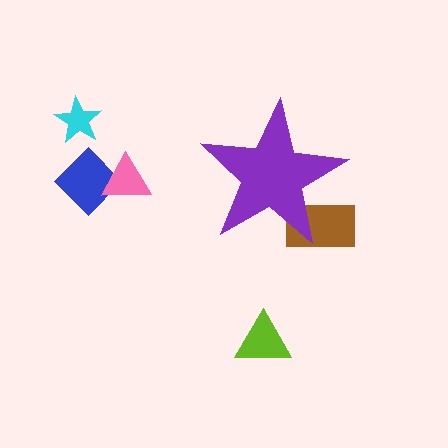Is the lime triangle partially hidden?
No, the lime triangle is fully visible.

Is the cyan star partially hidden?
No, the cyan star is fully visible.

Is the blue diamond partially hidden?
No, the blue diamond is fully visible.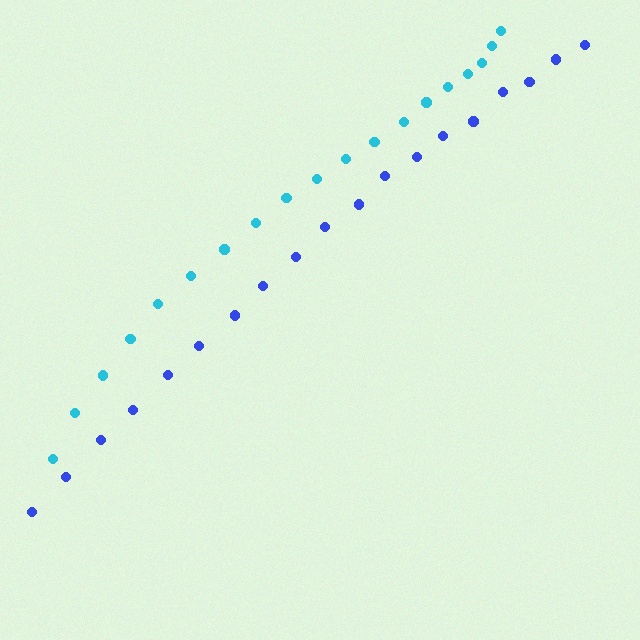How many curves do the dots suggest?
There are 2 distinct paths.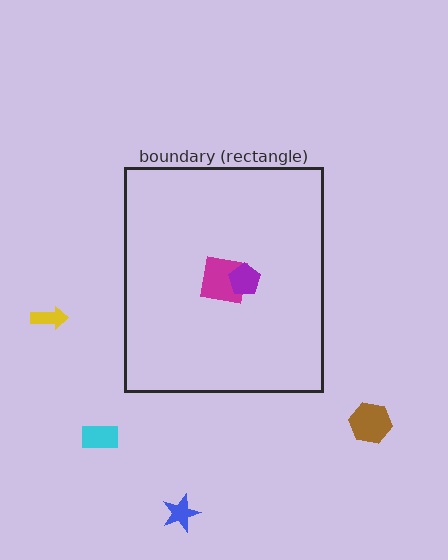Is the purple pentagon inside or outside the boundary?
Inside.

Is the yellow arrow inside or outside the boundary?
Outside.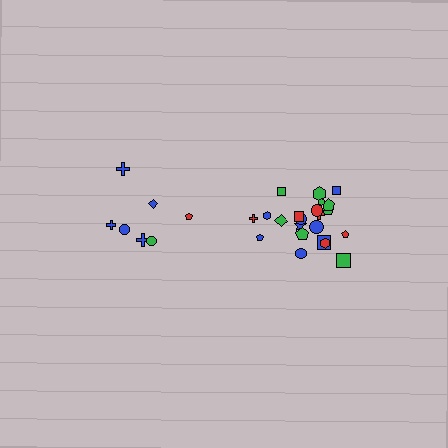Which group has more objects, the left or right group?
The right group.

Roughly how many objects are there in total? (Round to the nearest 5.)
Roughly 30 objects in total.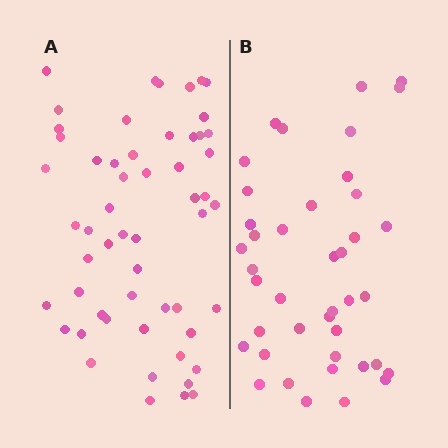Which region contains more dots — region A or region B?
Region A (the left region) has more dots.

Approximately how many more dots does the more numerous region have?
Region A has approximately 15 more dots than region B.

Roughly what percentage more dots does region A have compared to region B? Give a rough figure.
About 35% more.